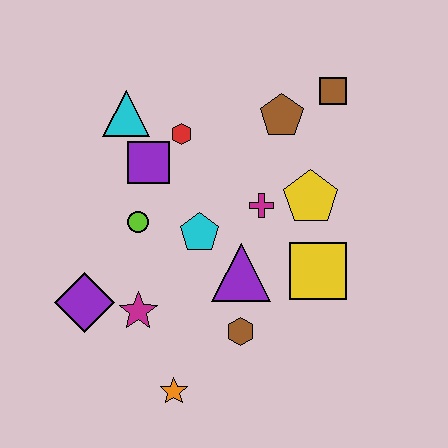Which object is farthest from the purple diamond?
The brown square is farthest from the purple diamond.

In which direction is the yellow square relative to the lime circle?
The yellow square is to the right of the lime circle.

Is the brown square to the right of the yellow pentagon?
Yes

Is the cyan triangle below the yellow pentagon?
No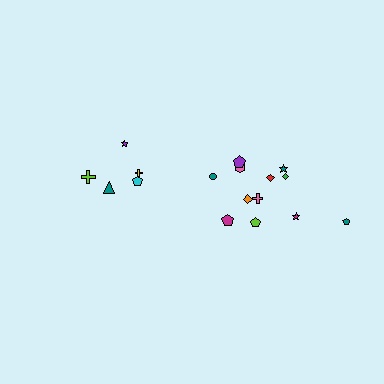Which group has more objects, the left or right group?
The right group.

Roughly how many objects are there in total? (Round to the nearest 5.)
Roughly 15 objects in total.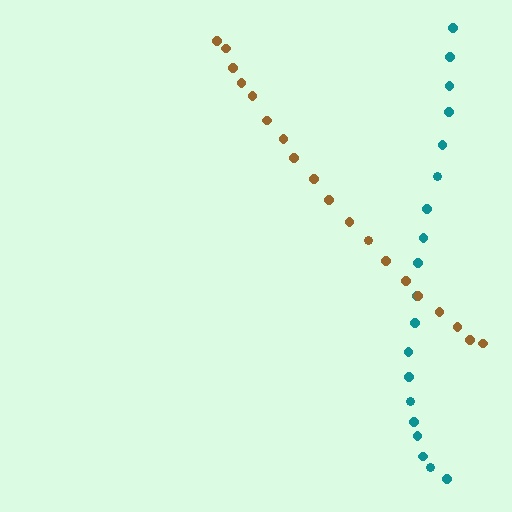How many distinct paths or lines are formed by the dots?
There are 2 distinct paths.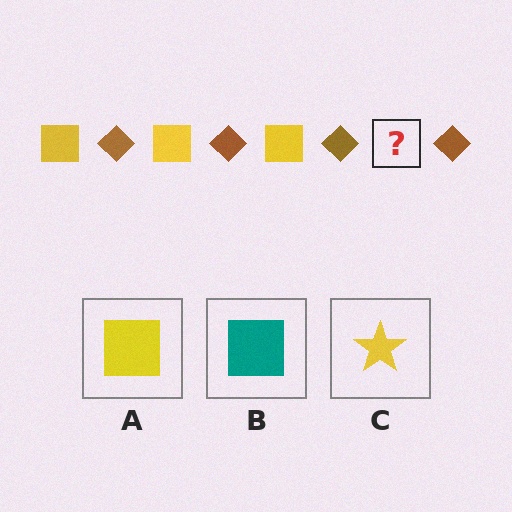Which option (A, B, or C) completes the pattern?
A.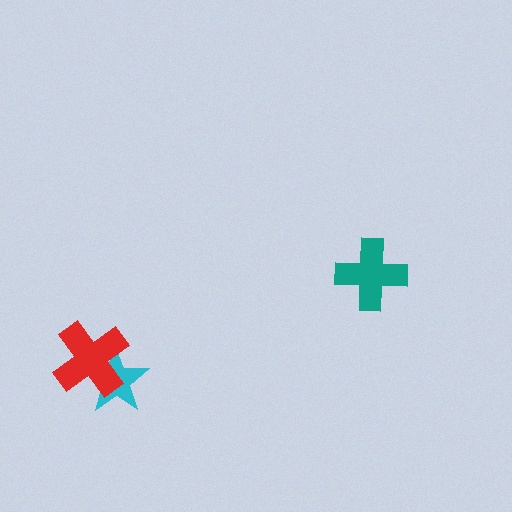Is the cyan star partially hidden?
Yes, it is partially covered by another shape.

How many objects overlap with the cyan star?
1 object overlaps with the cyan star.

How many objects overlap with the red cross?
1 object overlaps with the red cross.